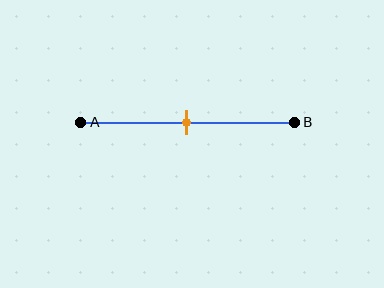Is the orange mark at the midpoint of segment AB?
Yes, the mark is approximately at the midpoint.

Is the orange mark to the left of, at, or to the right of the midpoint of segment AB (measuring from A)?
The orange mark is approximately at the midpoint of segment AB.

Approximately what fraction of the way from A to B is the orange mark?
The orange mark is approximately 50% of the way from A to B.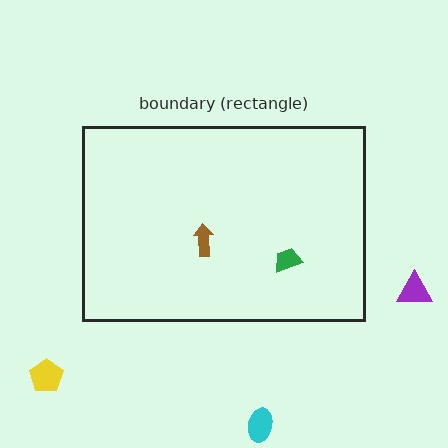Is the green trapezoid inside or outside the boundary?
Inside.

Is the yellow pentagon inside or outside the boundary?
Outside.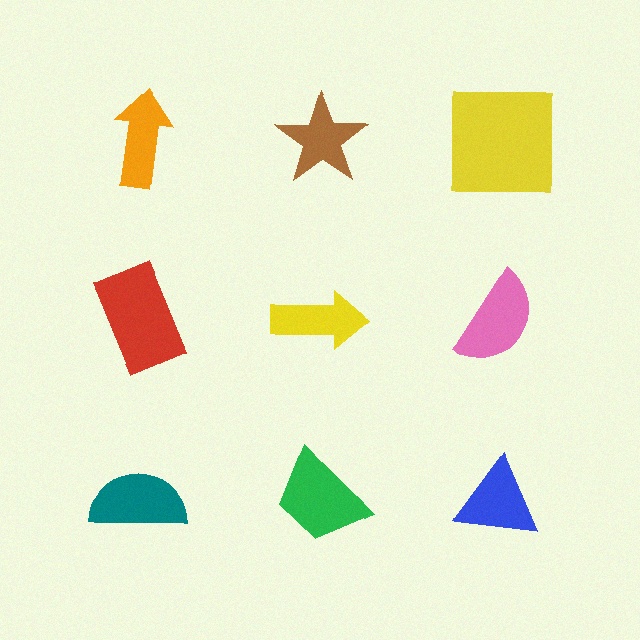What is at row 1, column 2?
A brown star.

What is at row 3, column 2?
A green trapezoid.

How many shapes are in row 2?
3 shapes.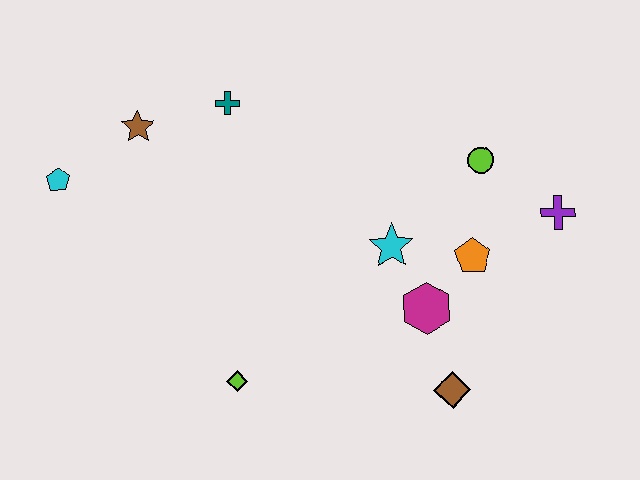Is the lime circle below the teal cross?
Yes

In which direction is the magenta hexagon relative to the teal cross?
The magenta hexagon is below the teal cross.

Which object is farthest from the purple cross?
The cyan pentagon is farthest from the purple cross.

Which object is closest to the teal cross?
The brown star is closest to the teal cross.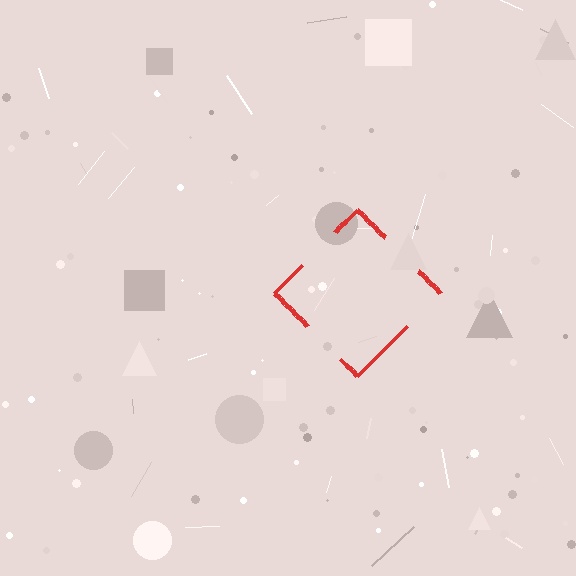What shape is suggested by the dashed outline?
The dashed outline suggests a diamond.